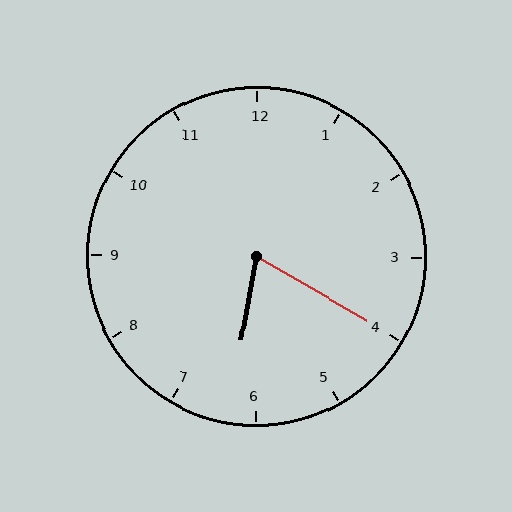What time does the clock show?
6:20.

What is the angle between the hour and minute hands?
Approximately 70 degrees.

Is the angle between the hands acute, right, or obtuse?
It is acute.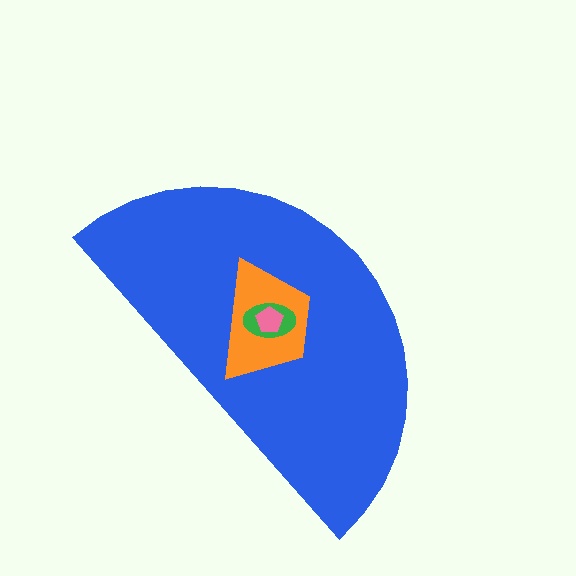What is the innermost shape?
The pink pentagon.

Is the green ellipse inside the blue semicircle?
Yes.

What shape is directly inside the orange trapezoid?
The green ellipse.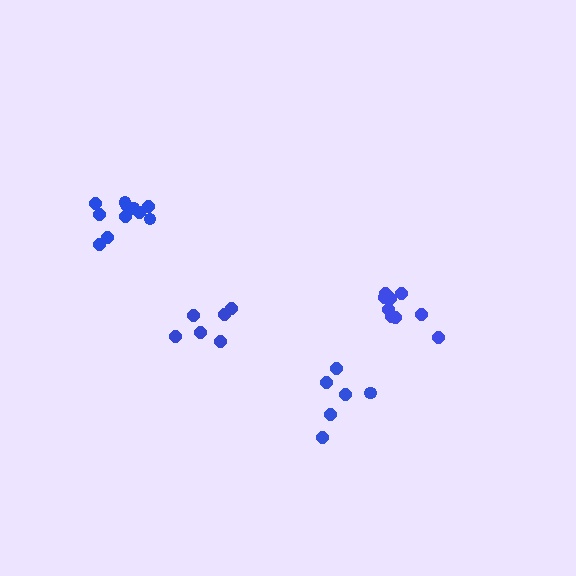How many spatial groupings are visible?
There are 4 spatial groupings.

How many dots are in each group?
Group 1: 9 dots, Group 2: 6 dots, Group 3: 11 dots, Group 4: 6 dots (32 total).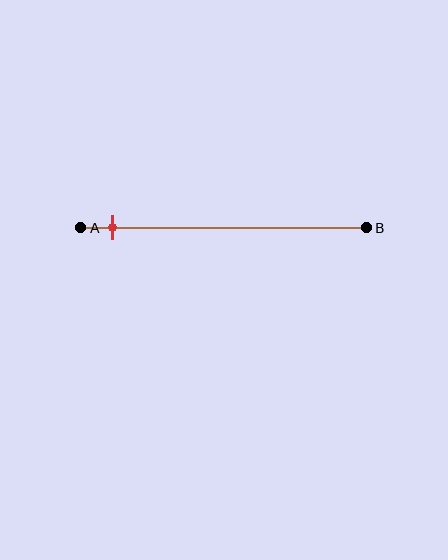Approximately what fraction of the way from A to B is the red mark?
The red mark is approximately 10% of the way from A to B.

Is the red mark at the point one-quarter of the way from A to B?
No, the mark is at about 10% from A, not at the 25% one-quarter point.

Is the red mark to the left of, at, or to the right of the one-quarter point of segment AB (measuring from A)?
The red mark is to the left of the one-quarter point of segment AB.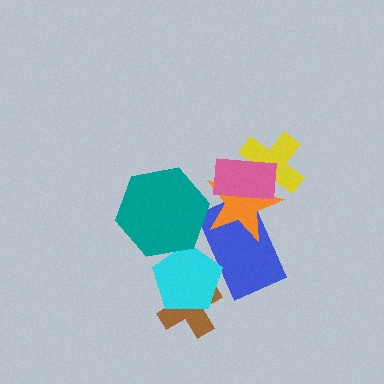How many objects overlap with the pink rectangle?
3 objects overlap with the pink rectangle.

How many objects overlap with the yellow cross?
2 objects overlap with the yellow cross.